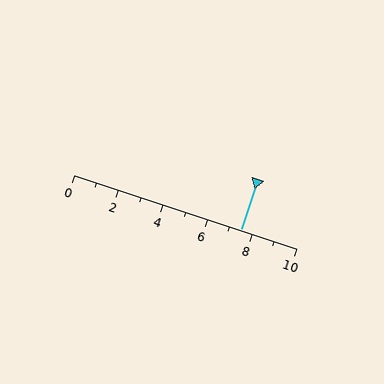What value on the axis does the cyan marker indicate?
The marker indicates approximately 7.5.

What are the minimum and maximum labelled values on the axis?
The axis runs from 0 to 10.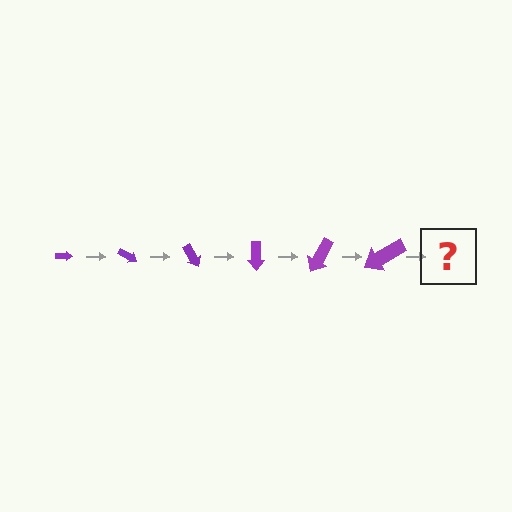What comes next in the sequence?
The next element should be an arrow, larger than the previous one and rotated 180 degrees from the start.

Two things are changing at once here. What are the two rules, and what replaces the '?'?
The two rules are that the arrow grows larger each step and it rotates 30 degrees each step. The '?' should be an arrow, larger than the previous one and rotated 180 degrees from the start.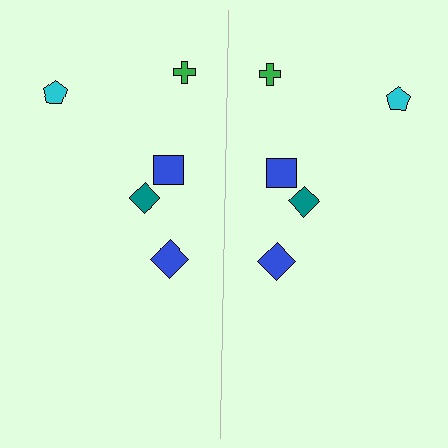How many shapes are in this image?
There are 10 shapes in this image.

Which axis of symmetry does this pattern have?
The pattern has a vertical axis of symmetry running through the center of the image.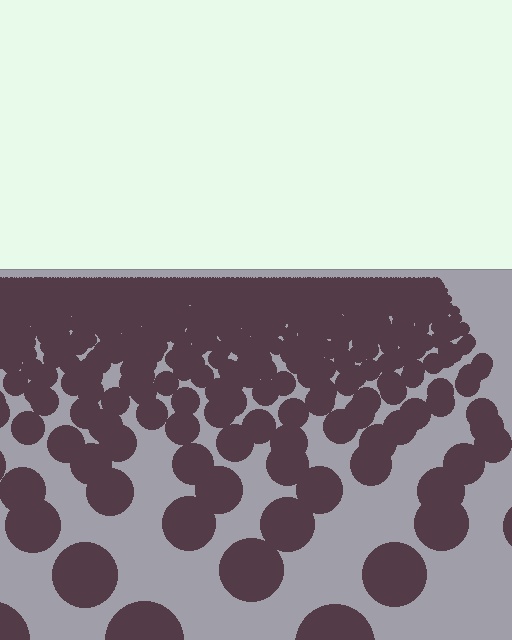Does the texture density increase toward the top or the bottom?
Density increases toward the top.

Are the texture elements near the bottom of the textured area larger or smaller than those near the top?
Larger. Near the bottom, elements are closer to the viewer and appear at a bigger on-screen size.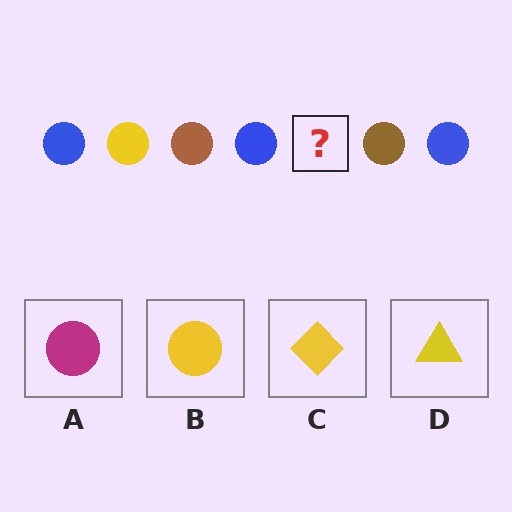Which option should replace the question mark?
Option B.